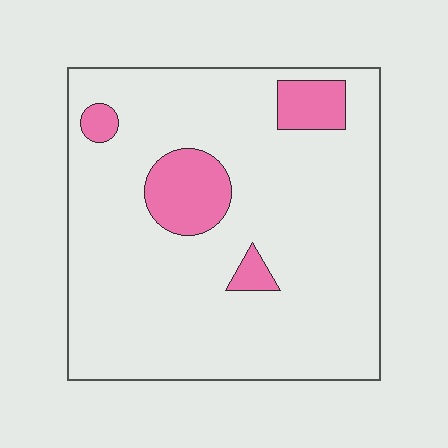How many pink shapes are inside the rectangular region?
4.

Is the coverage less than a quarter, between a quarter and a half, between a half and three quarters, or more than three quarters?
Less than a quarter.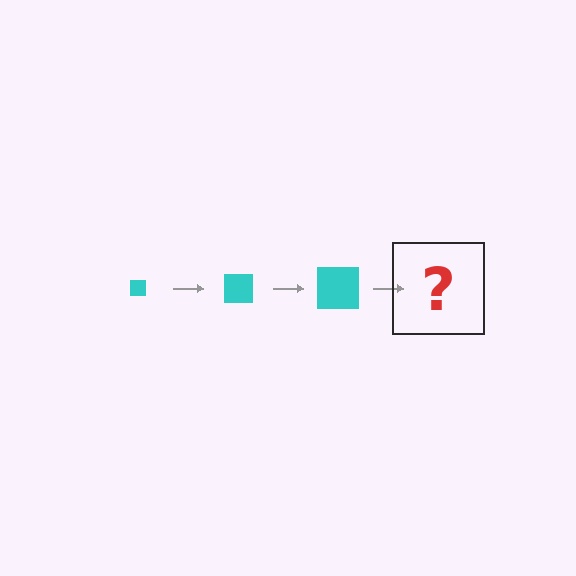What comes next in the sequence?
The next element should be a cyan square, larger than the previous one.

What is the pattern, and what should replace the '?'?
The pattern is that the square gets progressively larger each step. The '?' should be a cyan square, larger than the previous one.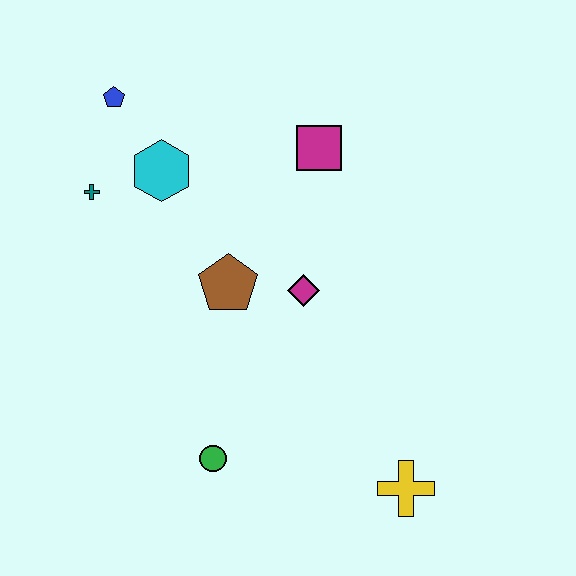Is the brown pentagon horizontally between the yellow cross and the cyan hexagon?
Yes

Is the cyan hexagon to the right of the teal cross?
Yes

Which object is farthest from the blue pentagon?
The yellow cross is farthest from the blue pentagon.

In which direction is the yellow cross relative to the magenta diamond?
The yellow cross is below the magenta diamond.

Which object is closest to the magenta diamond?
The brown pentagon is closest to the magenta diamond.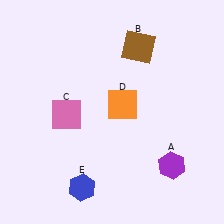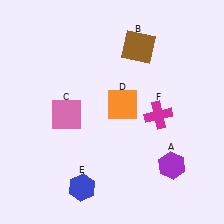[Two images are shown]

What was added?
A magenta cross (F) was added in Image 2.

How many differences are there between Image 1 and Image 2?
There is 1 difference between the two images.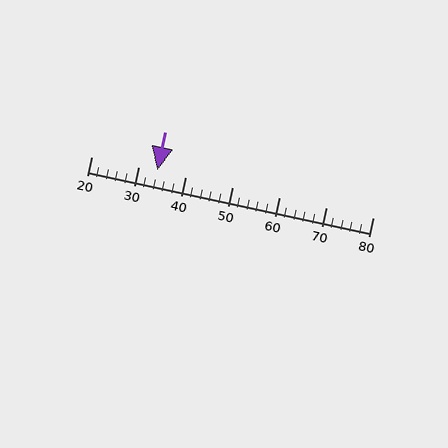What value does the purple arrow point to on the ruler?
The purple arrow points to approximately 34.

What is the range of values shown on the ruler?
The ruler shows values from 20 to 80.